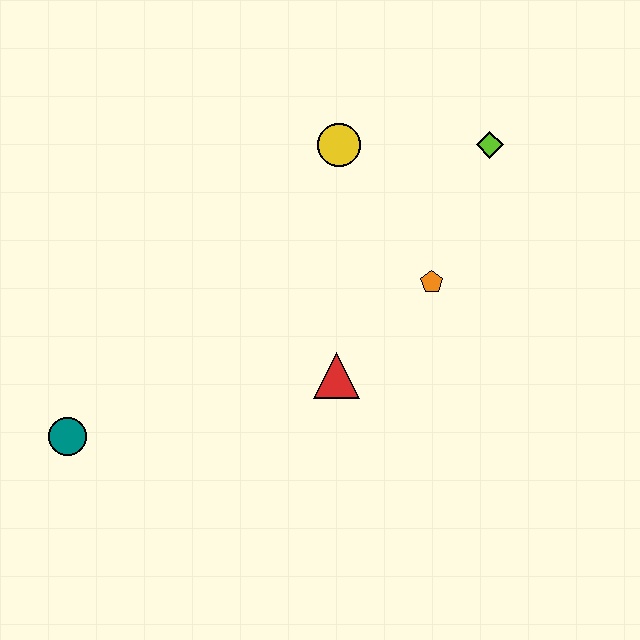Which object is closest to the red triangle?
The orange pentagon is closest to the red triangle.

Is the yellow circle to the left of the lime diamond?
Yes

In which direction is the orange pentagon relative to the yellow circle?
The orange pentagon is below the yellow circle.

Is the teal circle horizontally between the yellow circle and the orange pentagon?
No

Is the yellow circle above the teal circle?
Yes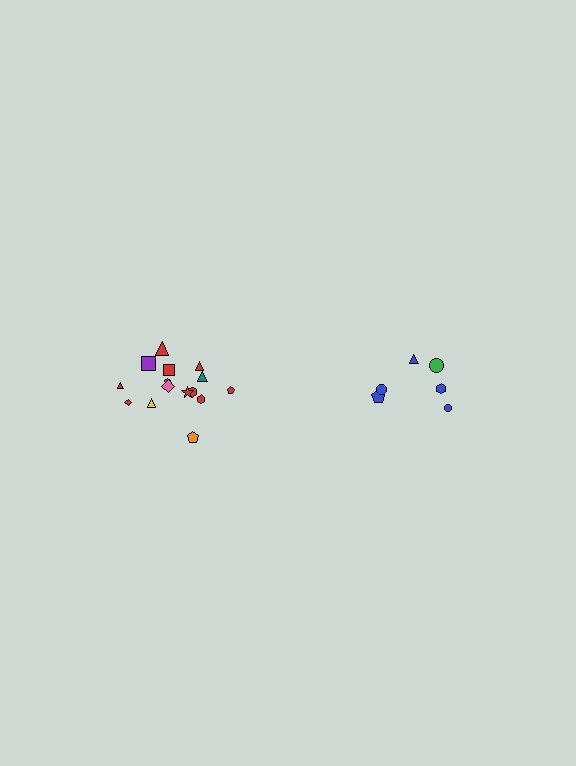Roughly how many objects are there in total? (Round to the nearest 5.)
Roughly 20 objects in total.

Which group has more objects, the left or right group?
The left group.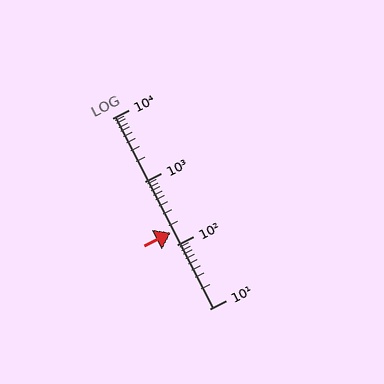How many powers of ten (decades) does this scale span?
The scale spans 3 decades, from 10 to 10000.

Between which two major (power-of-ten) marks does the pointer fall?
The pointer is between 100 and 1000.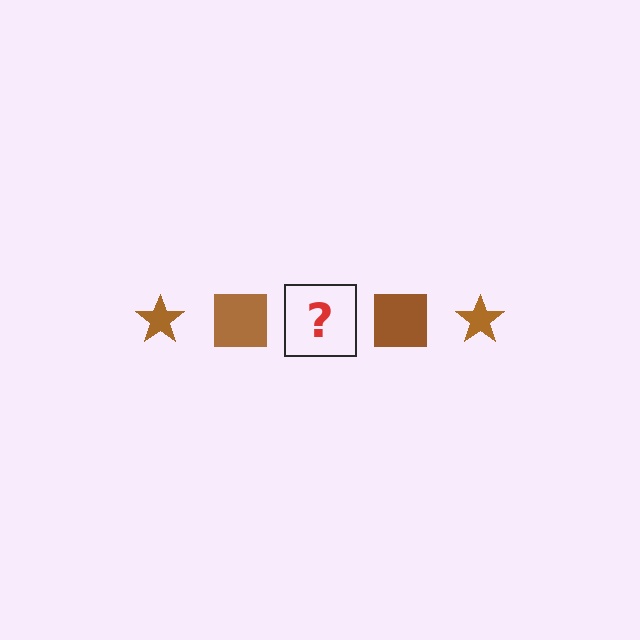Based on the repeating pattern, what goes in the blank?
The blank should be a brown star.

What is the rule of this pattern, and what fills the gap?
The rule is that the pattern cycles through star, square shapes in brown. The gap should be filled with a brown star.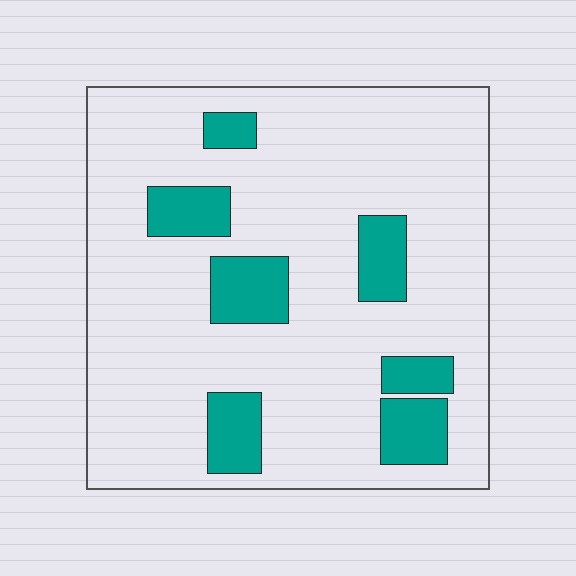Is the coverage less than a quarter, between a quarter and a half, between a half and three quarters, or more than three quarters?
Less than a quarter.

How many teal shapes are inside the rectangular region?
7.